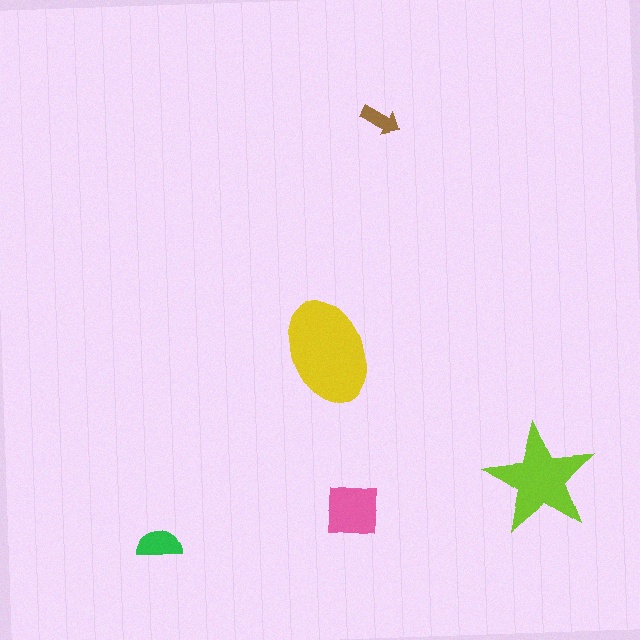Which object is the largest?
The yellow ellipse.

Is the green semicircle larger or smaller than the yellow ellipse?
Smaller.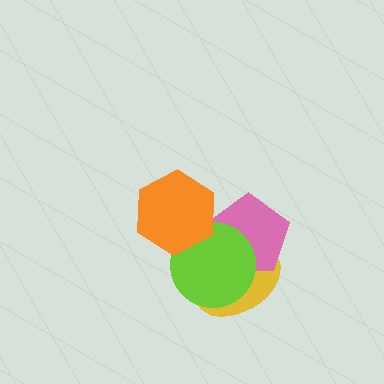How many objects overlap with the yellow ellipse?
2 objects overlap with the yellow ellipse.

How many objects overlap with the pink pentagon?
3 objects overlap with the pink pentagon.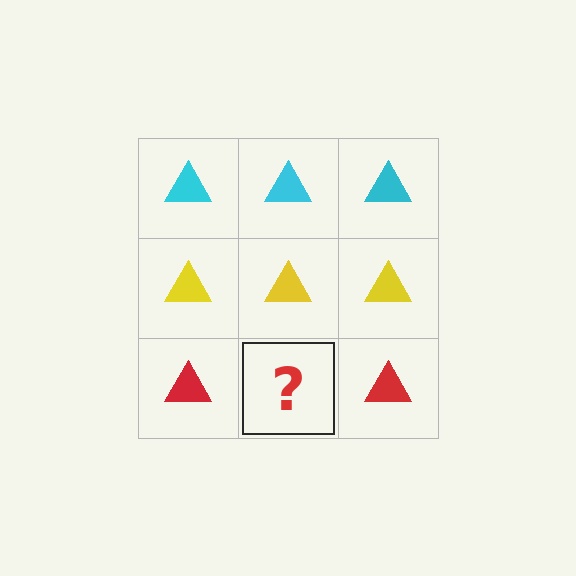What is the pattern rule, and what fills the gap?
The rule is that each row has a consistent color. The gap should be filled with a red triangle.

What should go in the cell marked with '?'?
The missing cell should contain a red triangle.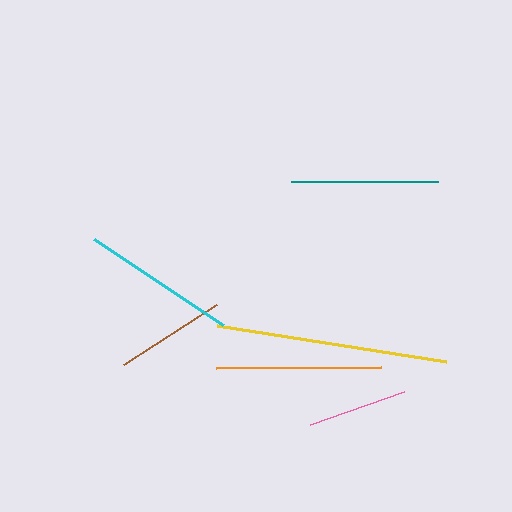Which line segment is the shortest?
The pink line is the shortest at approximately 100 pixels.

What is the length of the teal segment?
The teal segment is approximately 147 pixels long.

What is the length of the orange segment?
The orange segment is approximately 165 pixels long.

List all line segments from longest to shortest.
From longest to shortest: yellow, orange, cyan, teal, brown, pink.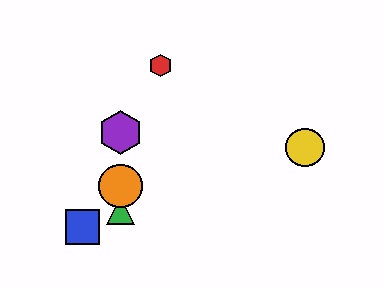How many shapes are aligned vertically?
3 shapes (the green triangle, the purple hexagon, the orange circle) are aligned vertically.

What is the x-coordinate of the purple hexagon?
The purple hexagon is at x≈121.